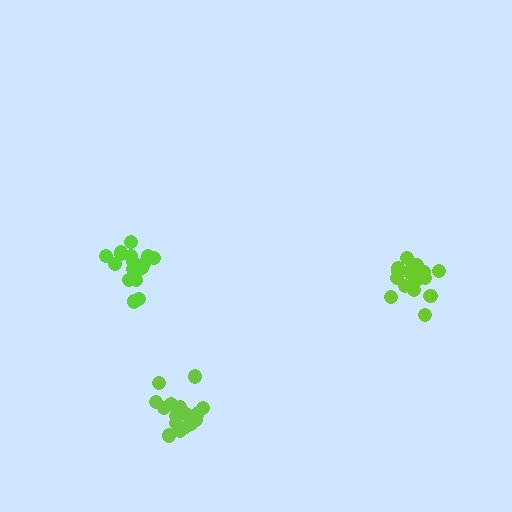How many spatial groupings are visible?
There are 3 spatial groupings.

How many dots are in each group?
Group 1: 17 dots, Group 2: 20 dots, Group 3: 17 dots (54 total).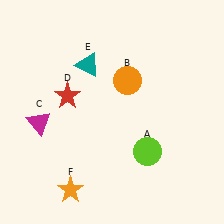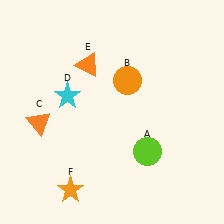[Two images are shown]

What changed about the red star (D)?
In Image 1, D is red. In Image 2, it changed to cyan.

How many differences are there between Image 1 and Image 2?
There are 3 differences between the two images.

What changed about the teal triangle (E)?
In Image 1, E is teal. In Image 2, it changed to orange.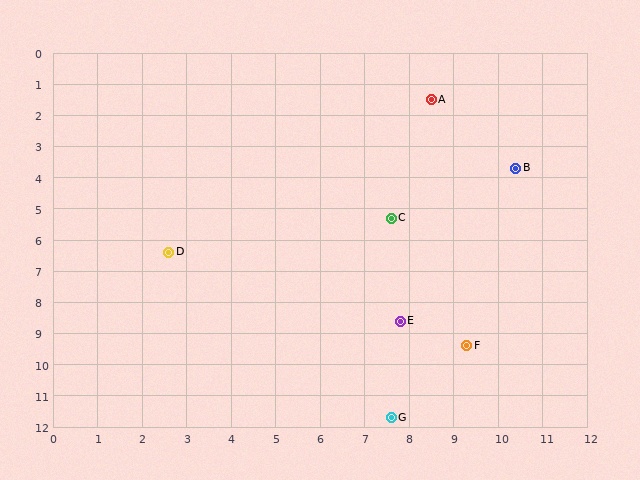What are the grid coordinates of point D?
Point D is at approximately (2.6, 6.4).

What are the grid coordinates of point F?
Point F is at approximately (9.3, 9.4).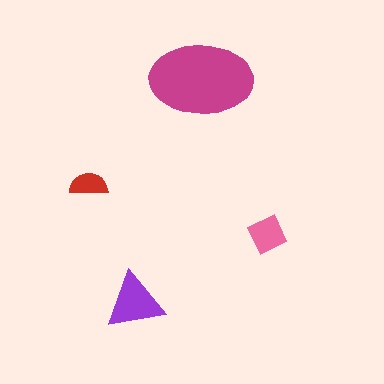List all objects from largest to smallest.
The magenta ellipse, the purple triangle, the pink square, the red semicircle.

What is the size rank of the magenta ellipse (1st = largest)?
1st.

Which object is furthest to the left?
The red semicircle is leftmost.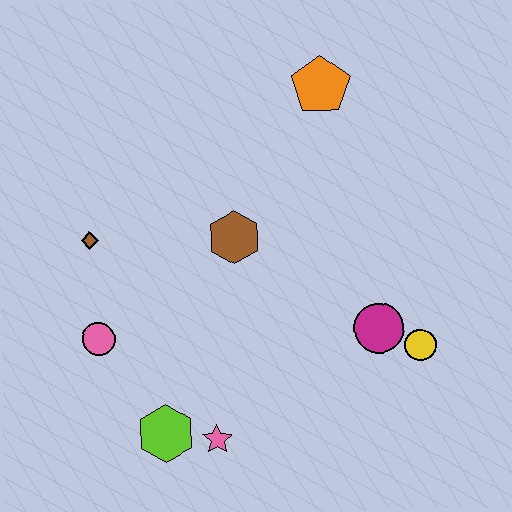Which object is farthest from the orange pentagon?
The lime hexagon is farthest from the orange pentagon.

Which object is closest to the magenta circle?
The yellow circle is closest to the magenta circle.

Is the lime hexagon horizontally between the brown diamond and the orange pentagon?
Yes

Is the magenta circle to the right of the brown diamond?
Yes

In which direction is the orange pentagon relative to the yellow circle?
The orange pentagon is above the yellow circle.